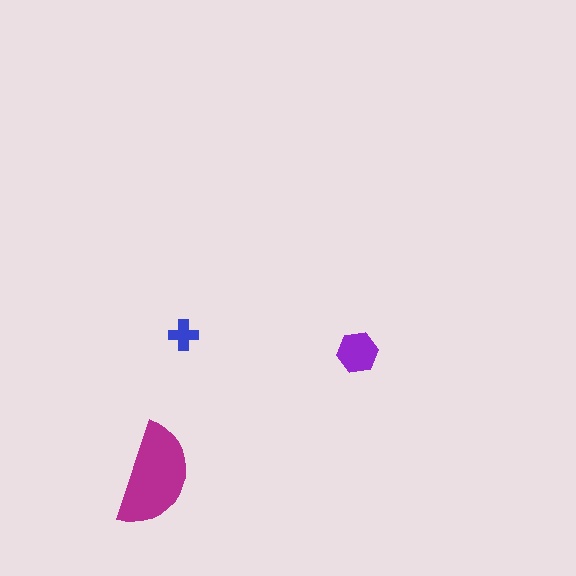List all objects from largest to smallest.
The magenta semicircle, the purple hexagon, the blue cross.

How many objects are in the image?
There are 3 objects in the image.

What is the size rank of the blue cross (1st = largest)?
3rd.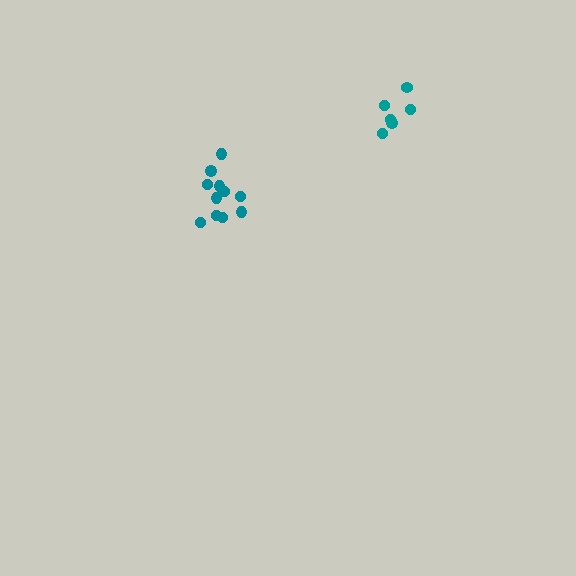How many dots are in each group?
Group 1: 11 dots, Group 2: 6 dots (17 total).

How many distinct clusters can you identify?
There are 2 distinct clusters.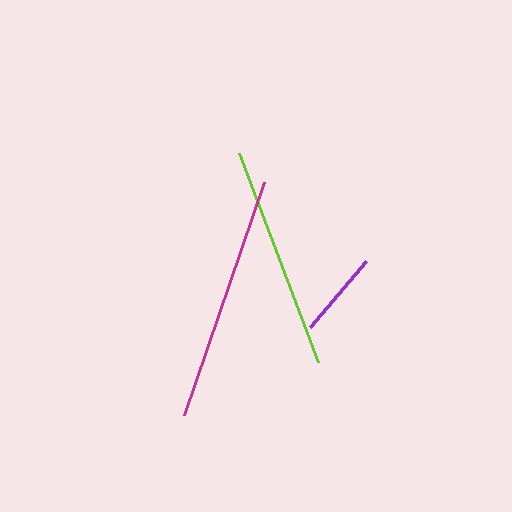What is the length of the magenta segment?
The magenta segment is approximately 247 pixels long.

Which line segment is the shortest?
The purple line is the shortest at approximately 87 pixels.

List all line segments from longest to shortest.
From longest to shortest: magenta, lime, purple.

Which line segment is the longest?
The magenta line is the longest at approximately 247 pixels.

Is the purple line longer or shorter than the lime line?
The lime line is longer than the purple line.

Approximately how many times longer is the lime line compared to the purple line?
The lime line is approximately 2.6 times the length of the purple line.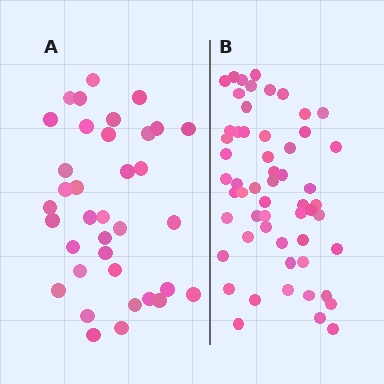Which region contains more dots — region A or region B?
Region B (the right region) has more dots.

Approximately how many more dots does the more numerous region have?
Region B has approximately 20 more dots than region A.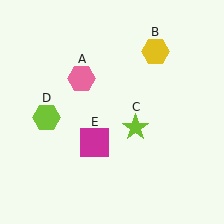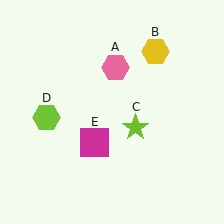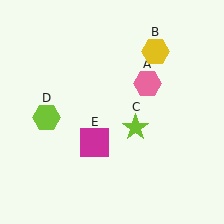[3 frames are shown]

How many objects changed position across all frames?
1 object changed position: pink hexagon (object A).